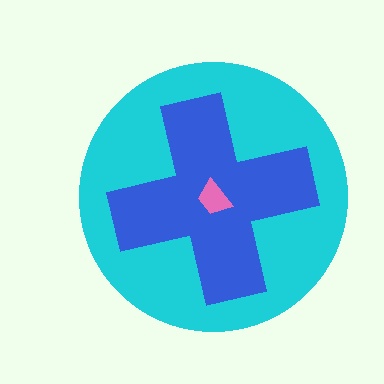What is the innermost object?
The pink trapezoid.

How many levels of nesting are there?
3.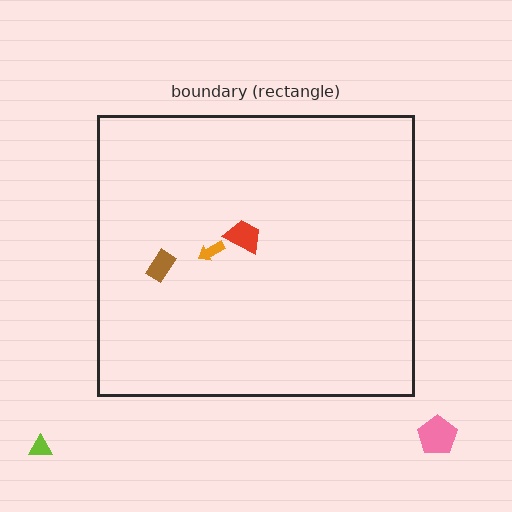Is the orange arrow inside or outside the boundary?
Inside.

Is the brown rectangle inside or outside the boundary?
Inside.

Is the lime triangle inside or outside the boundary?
Outside.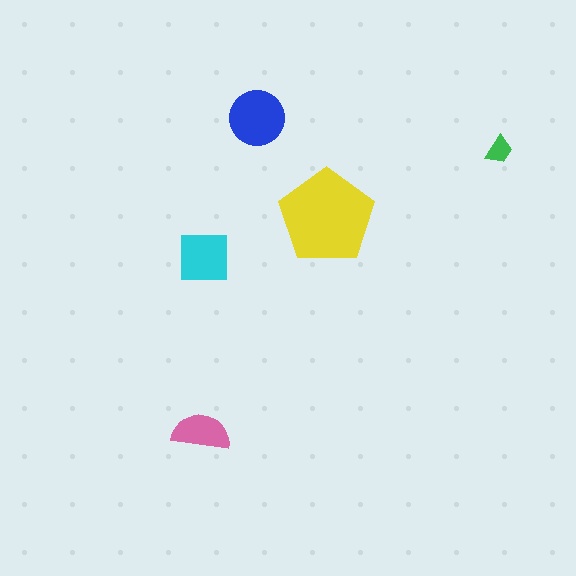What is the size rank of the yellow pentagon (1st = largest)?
1st.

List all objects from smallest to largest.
The green trapezoid, the pink semicircle, the cyan square, the blue circle, the yellow pentagon.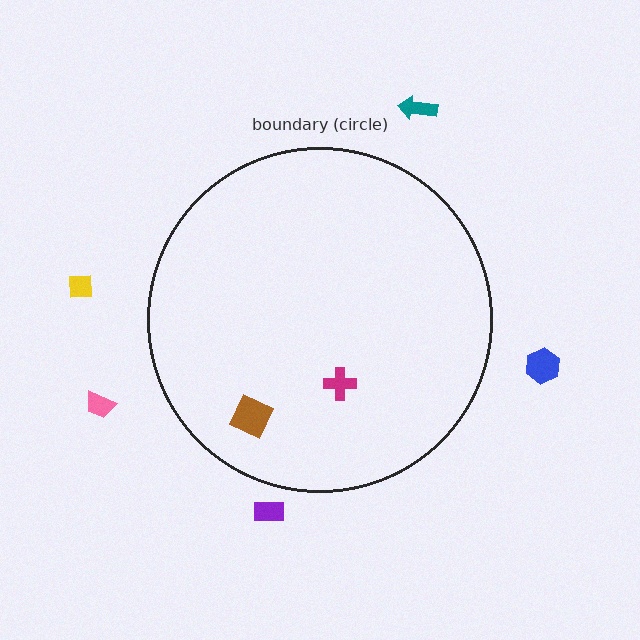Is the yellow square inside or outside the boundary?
Outside.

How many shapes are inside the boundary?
2 inside, 5 outside.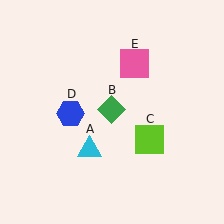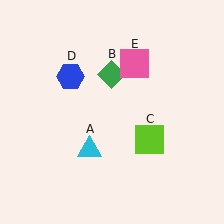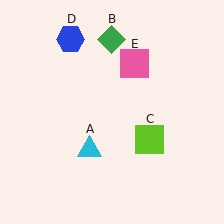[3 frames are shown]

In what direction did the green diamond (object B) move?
The green diamond (object B) moved up.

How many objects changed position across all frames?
2 objects changed position: green diamond (object B), blue hexagon (object D).